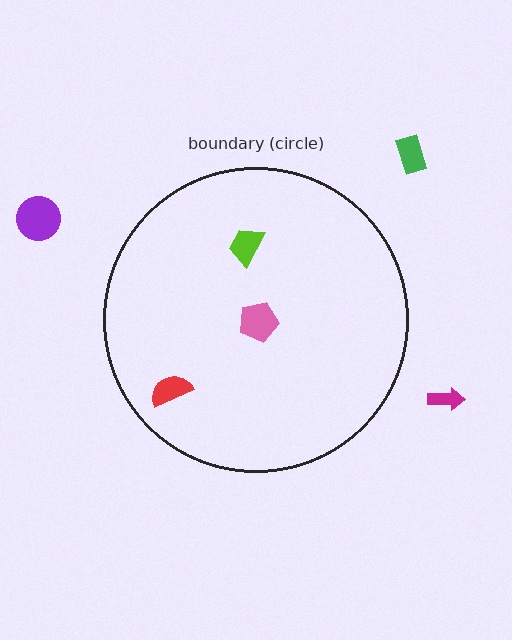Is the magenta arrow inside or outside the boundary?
Outside.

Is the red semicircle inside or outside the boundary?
Inside.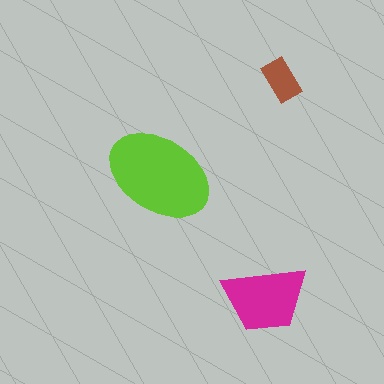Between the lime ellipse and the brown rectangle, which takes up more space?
The lime ellipse.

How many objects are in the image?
There are 3 objects in the image.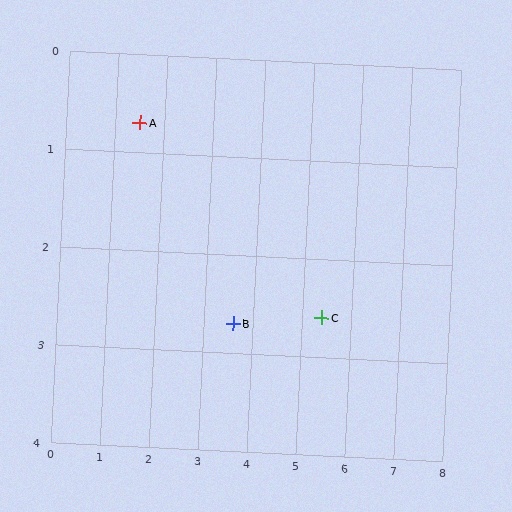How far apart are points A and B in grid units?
Points A and B are about 2.9 grid units apart.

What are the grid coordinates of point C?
Point C is at approximately (5.4, 2.6).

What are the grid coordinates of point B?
Point B is at approximately (3.6, 2.7).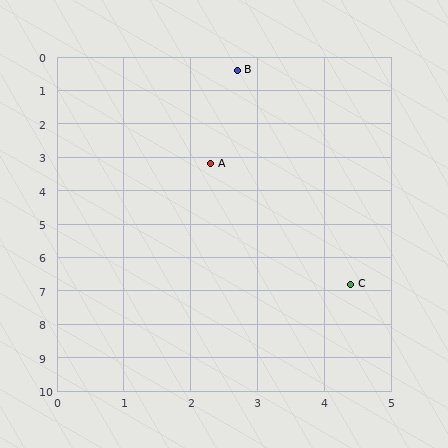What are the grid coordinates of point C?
Point C is at approximately (4.4, 6.8).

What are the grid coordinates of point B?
Point B is at approximately (2.7, 0.4).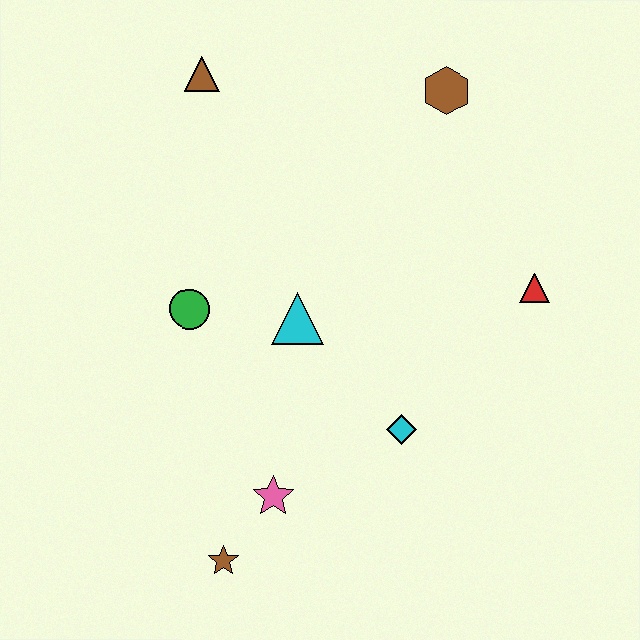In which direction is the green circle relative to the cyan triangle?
The green circle is to the left of the cyan triangle.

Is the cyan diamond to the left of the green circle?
No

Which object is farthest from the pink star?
The brown hexagon is farthest from the pink star.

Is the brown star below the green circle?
Yes